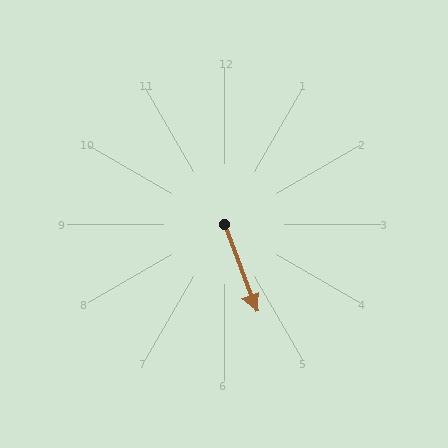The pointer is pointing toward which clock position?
Roughly 5 o'clock.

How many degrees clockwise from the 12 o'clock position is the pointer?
Approximately 160 degrees.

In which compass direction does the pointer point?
South.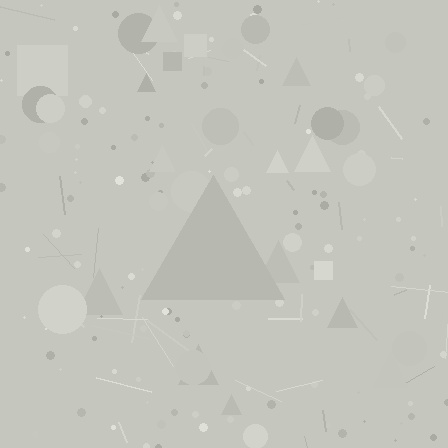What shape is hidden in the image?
A triangle is hidden in the image.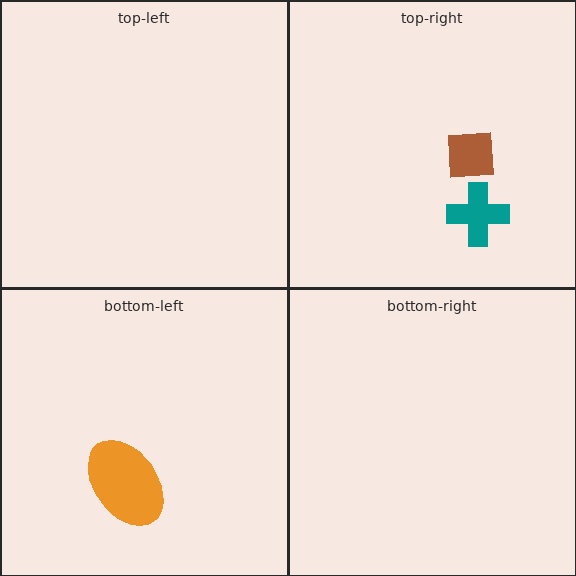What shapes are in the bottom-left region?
The orange ellipse.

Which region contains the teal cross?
The top-right region.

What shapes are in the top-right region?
The teal cross, the brown square.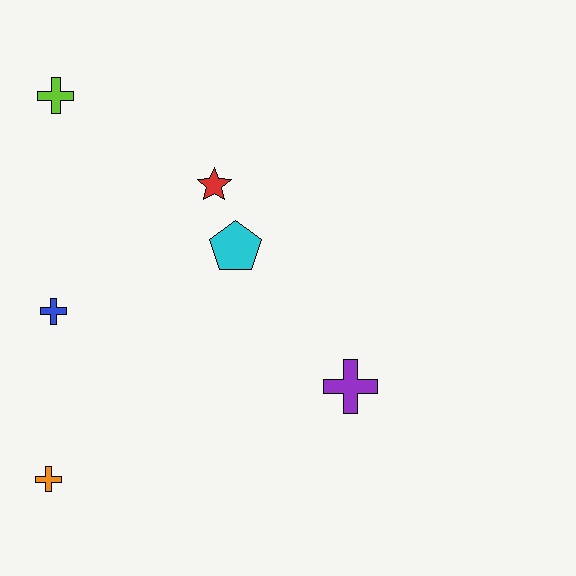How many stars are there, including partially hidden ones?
There is 1 star.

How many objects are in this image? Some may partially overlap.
There are 6 objects.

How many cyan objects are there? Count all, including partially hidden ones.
There is 1 cyan object.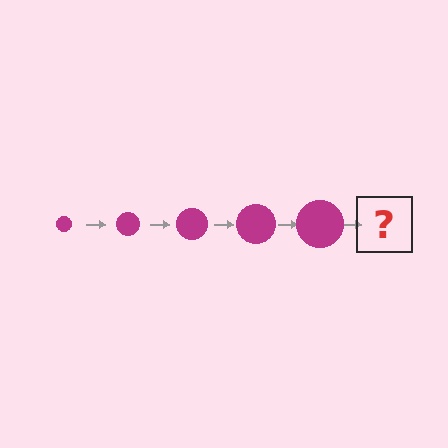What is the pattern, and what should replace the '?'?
The pattern is that the circle gets progressively larger each step. The '?' should be a magenta circle, larger than the previous one.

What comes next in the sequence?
The next element should be a magenta circle, larger than the previous one.